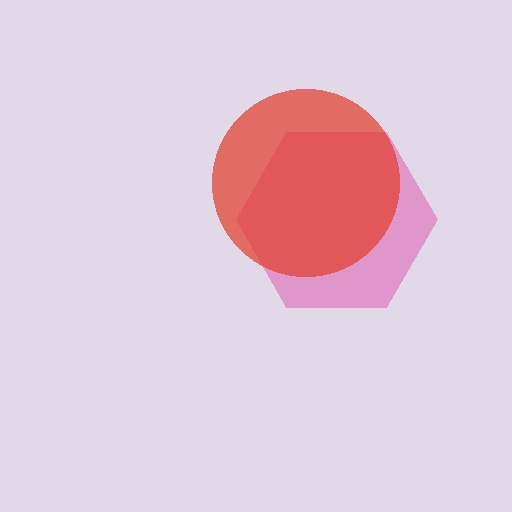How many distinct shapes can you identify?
There are 2 distinct shapes: a pink hexagon, a red circle.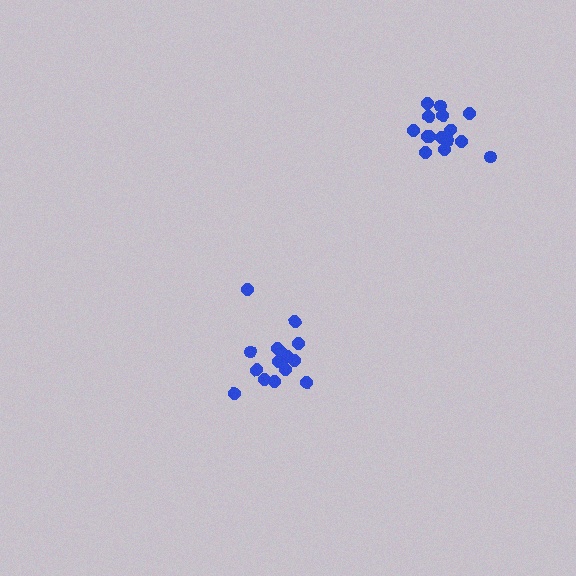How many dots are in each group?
Group 1: 15 dots, Group 2: 15 dots (30 total).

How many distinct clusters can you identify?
There are 2 distinct clusters.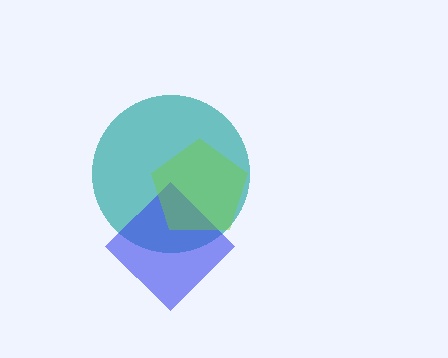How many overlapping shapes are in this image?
There are 3 overlapping shapes in the image.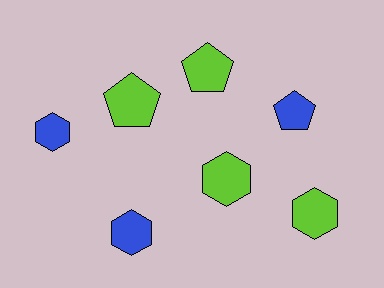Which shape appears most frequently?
Hexagon, with 4 objects.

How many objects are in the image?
There are 7 objects.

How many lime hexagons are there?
There are 2 lime hexagons.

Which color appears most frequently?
Lime, with 4 objects.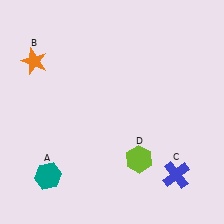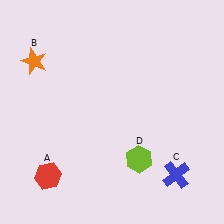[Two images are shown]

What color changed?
The hexagon (A) changed from teal in Image 1 to red in Image 2.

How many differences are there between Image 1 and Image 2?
There is 1 difference between the two images.